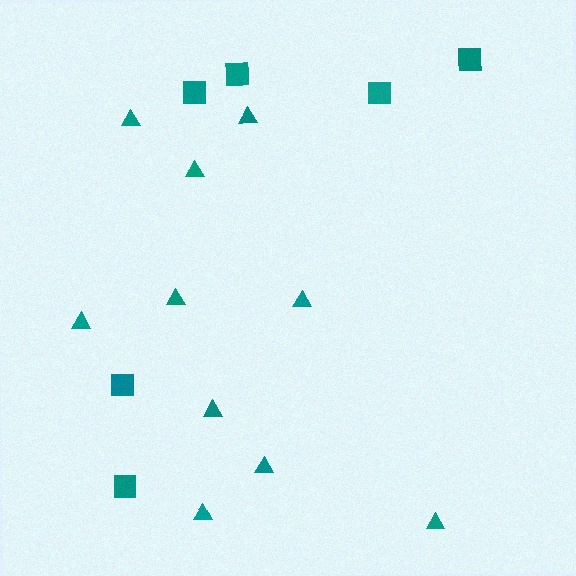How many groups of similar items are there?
There are 2 groups: one group of squares (6) and one group of triangles (10).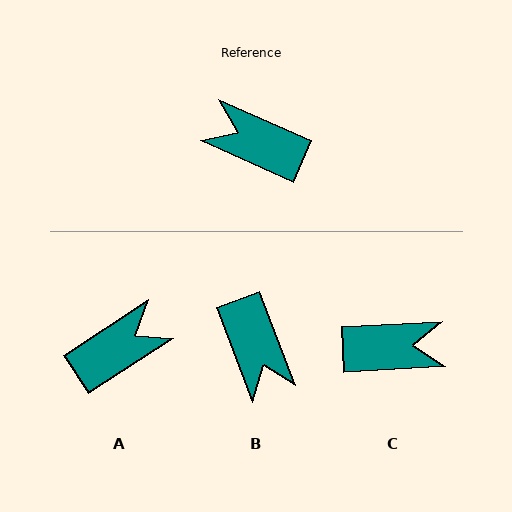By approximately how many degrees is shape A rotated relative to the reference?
Approximately 123 degrees clockwise.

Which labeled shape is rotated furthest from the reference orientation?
C, about 153 degrees away.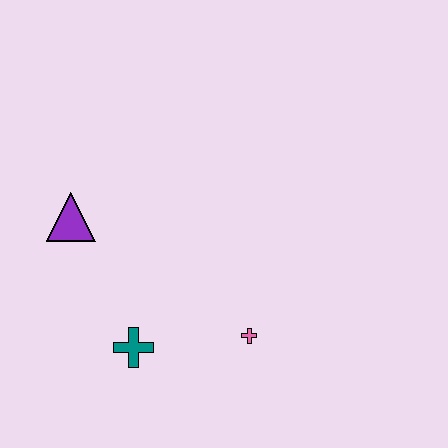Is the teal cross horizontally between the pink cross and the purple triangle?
Yes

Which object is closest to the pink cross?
The teal cross is closest to the pink cross.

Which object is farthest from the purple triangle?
The pink cross is farthest from the purple triangle.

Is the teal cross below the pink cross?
Yes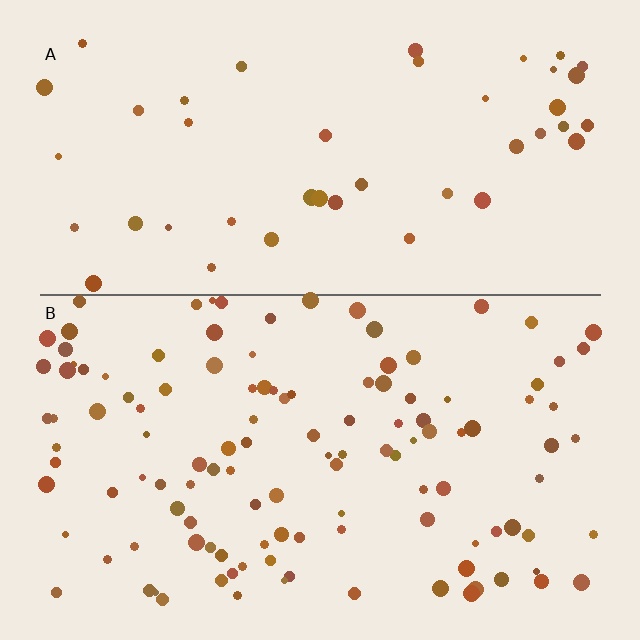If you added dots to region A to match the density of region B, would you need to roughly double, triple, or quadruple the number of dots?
Approximately triple.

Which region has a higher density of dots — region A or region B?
B (the bottom).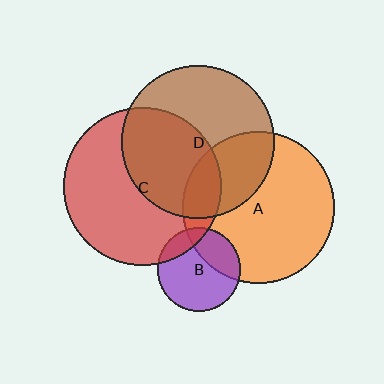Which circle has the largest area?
Circle C (red).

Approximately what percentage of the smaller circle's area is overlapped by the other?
Approximately 30%.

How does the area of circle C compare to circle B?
Approximately 3.6 times.